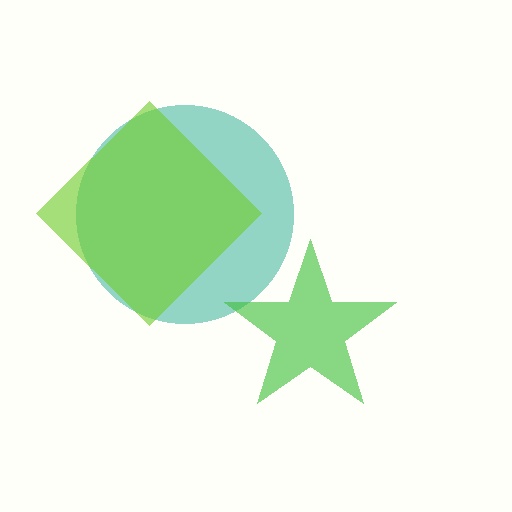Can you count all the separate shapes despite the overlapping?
Yes, there are 3 separate shapes.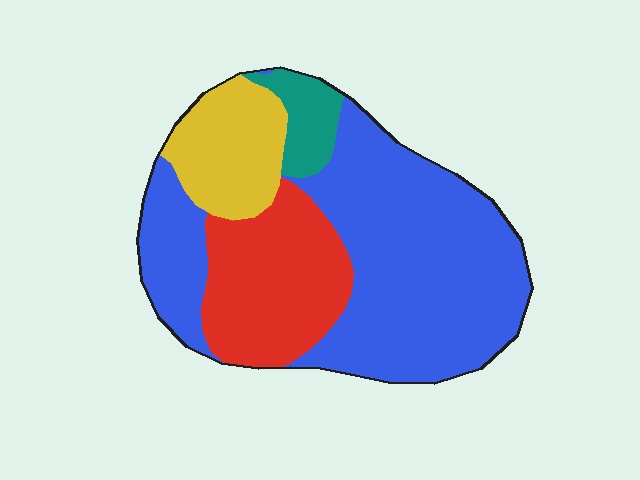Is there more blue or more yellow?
Blue.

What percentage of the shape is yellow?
Yellow takes up less than a quarter of the shape.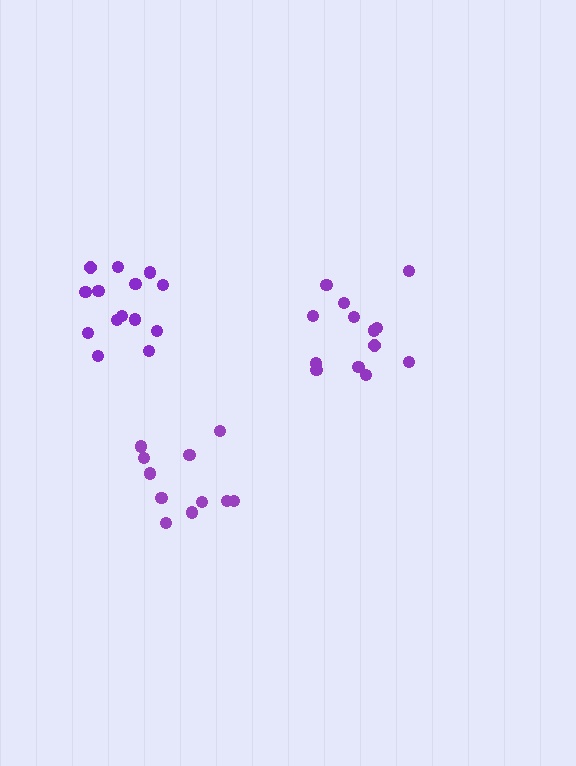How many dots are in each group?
Group 1: 15 dots, Group 2: 13 dots, Group 3: 11 dots (39 total).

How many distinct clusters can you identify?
There are 3 distinct clusters.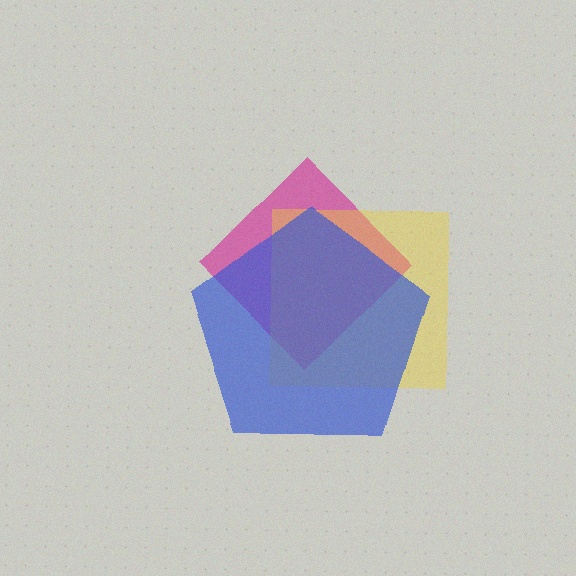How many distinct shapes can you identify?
There are 3 distinct shapes: a magenta diamond, a yellow square, a blue pentagon.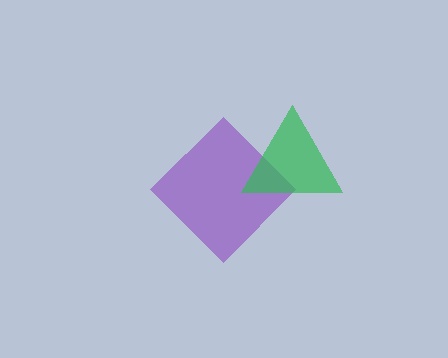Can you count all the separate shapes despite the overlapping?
Yes, there are 2 separate shapes.